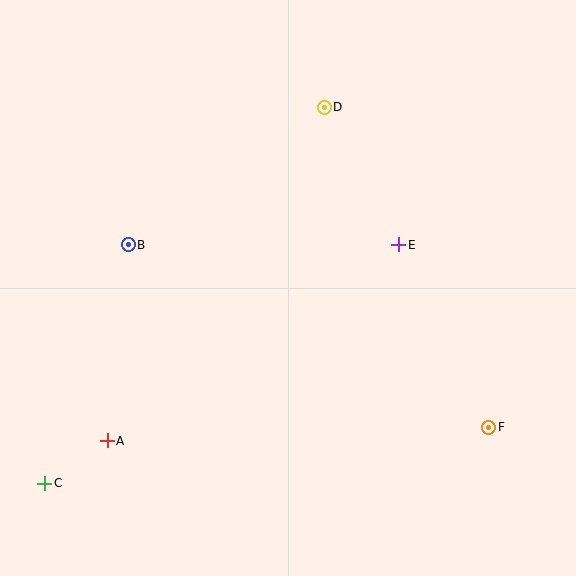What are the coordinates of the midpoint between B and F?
The midpoint between B and F is at (308, 336).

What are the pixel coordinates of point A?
Point A is at (107, 441).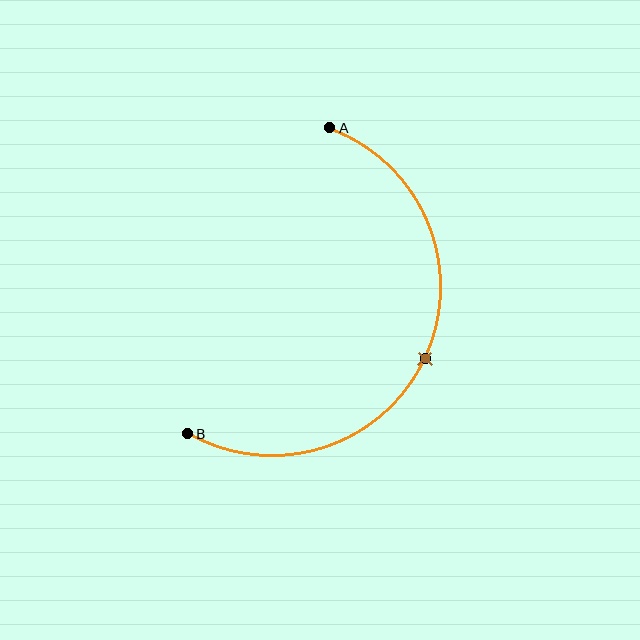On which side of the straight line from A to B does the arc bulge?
The arc bulges to the right of the straight line connecting A and B.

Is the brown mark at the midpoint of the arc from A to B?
Yes. The brown mark lies on the arc at equal arc-length from both A and B — it is the arc midpoint.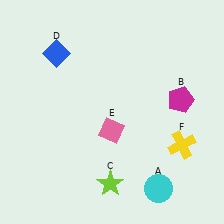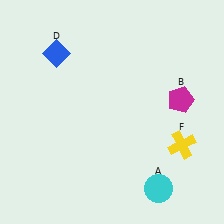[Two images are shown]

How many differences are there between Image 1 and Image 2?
There are 2 differences between the two images.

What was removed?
The pink diamond (E), the lime star (C) were removed in Image 2.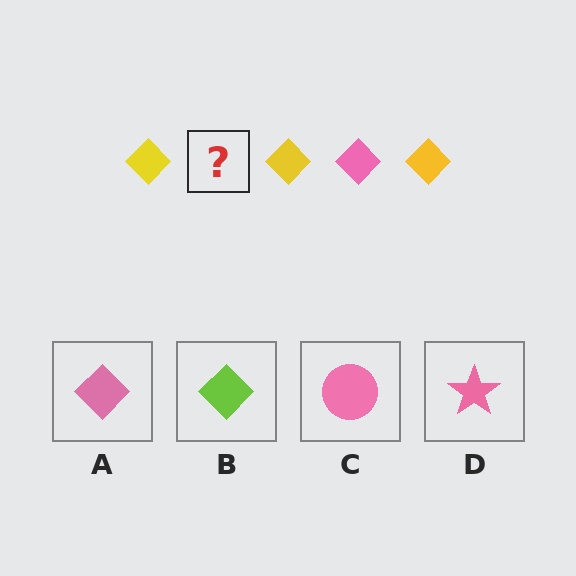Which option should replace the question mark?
Option A.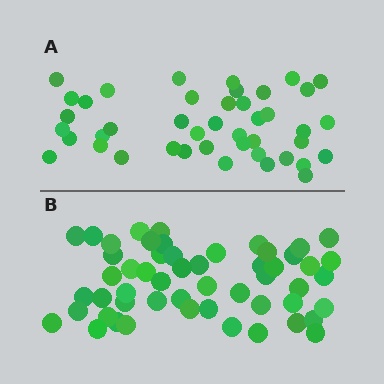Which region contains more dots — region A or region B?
Region B (the bottom region) has more dots.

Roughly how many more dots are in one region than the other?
Region B has roughly 10 or so more dots than region A.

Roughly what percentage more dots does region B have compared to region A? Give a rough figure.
About 25% more.